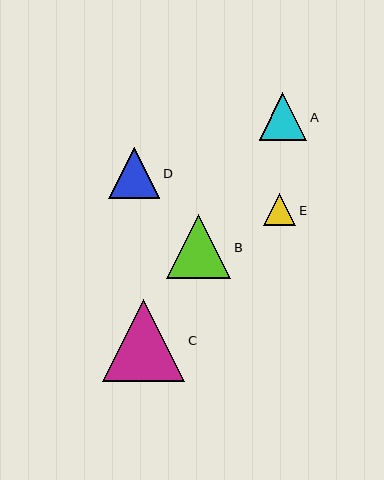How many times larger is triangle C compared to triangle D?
Triangle C is approximately 1.6 times the size of triangle D.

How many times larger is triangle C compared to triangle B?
Triangle C is approximately 1.3 times the size of triangle B.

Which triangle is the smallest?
Triangle E is the smallest with a size of approximately 32 pixels.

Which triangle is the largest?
Triangle C is the largest with a size of approximately 82 pixels.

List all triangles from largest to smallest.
From largest to smallest: C, B, D, A, E.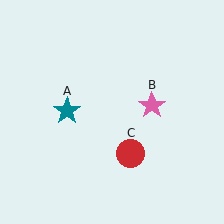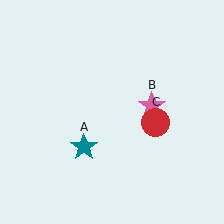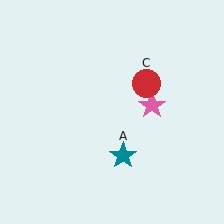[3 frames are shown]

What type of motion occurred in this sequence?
The teal star (object A), red circle (object C) rotated counterclockwise around the center of the scene.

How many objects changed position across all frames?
2 objects changed position: teal star (object A), red circle (object C).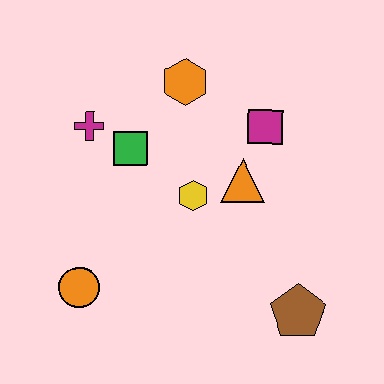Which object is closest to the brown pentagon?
The orange triangle is closest to the brown pentagon.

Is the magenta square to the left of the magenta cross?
No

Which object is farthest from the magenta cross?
The brown pentagon is farthest from the magenta cross.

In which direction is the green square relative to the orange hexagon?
The green square is below the orange hexagon.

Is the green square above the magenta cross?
No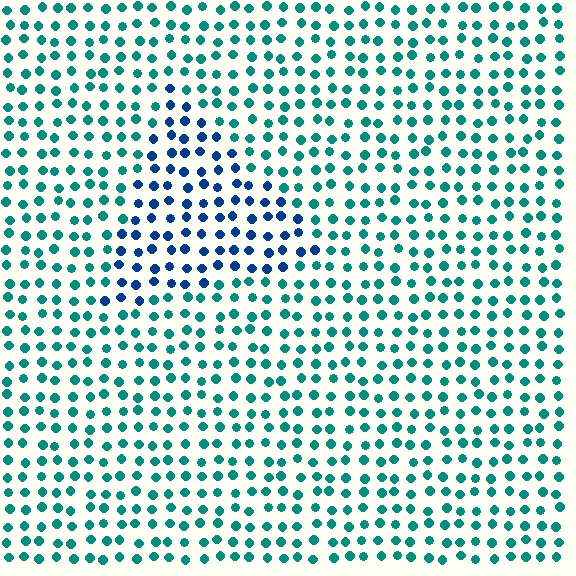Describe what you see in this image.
The image is filled with small teal elements in a uniform arrangement. A triangle-shaped region is visible where the elements are tinted to a slightly different hue, forming a subtle color boundary.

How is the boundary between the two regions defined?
The boundary is defined purely by a slight shift in hue (about 43 degrees). Spacing, size, and orientation are identical on both sides.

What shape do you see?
I see a triangle.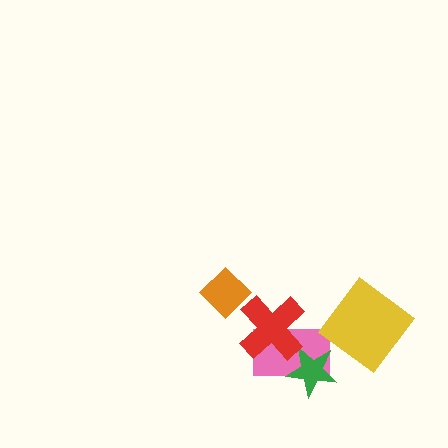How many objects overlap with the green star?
1 object overlaps with the green star.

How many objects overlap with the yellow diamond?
0 objects overlap with the yellow diamond.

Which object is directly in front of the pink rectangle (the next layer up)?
The green star is directly in front of the pink rectangle.